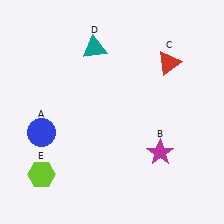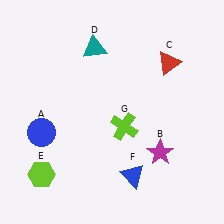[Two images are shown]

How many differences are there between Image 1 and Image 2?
There are 2 differences between the two images.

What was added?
A blue triangle (F), a lime cross (G) were added in Image 2.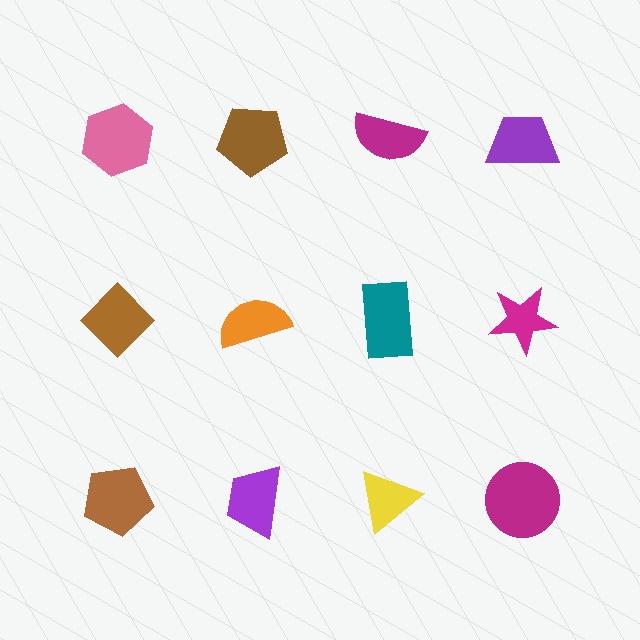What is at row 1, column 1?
A pink hexagon.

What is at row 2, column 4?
A magenta star.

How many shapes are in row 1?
4 shapes.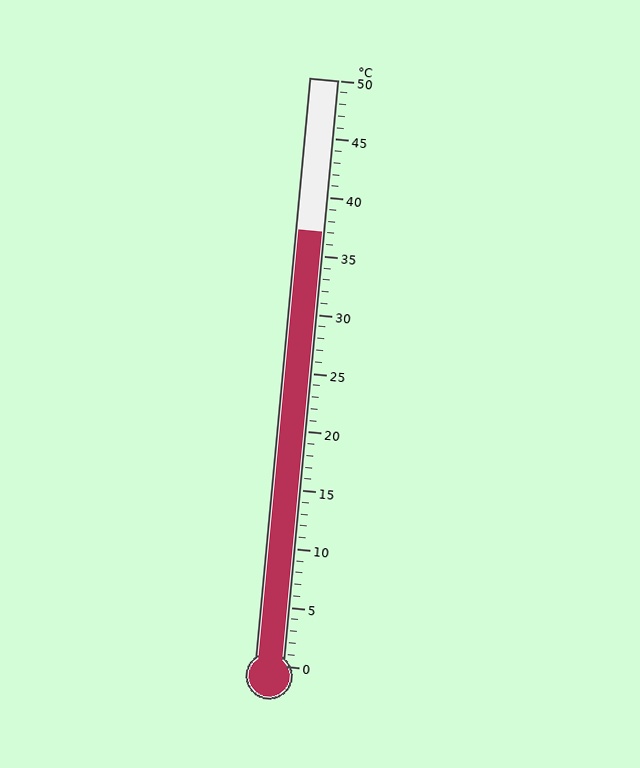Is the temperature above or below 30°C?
The temperature is above 30°C.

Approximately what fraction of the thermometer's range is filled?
The thermometer is filled to approximately 75% of its range.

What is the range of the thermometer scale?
The thermometer scale ranges from 0°C to 50°C.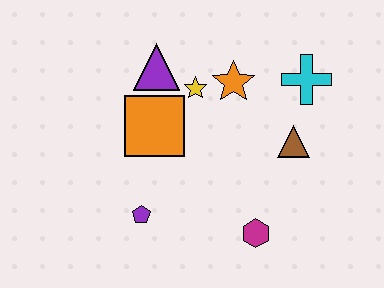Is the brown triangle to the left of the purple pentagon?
No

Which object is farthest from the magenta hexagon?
The purple triangle is farthest from the magenta hexagon.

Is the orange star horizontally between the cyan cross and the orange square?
Yes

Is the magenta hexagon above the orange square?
No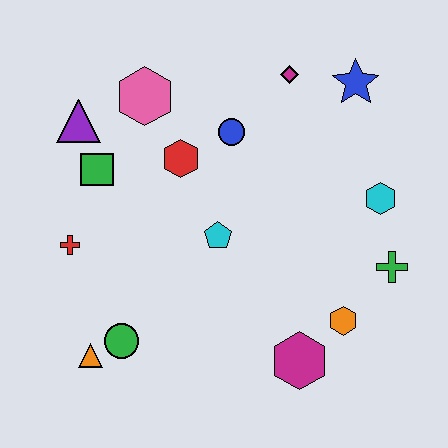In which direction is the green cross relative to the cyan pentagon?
The green cross is to the right of the cyan pentagon.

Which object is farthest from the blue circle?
The orange triangle is farthest from the blue circle.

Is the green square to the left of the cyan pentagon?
Yes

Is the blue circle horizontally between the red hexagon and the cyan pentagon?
No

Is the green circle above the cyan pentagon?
No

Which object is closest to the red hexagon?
The blue circle is closest to the red hexagon.